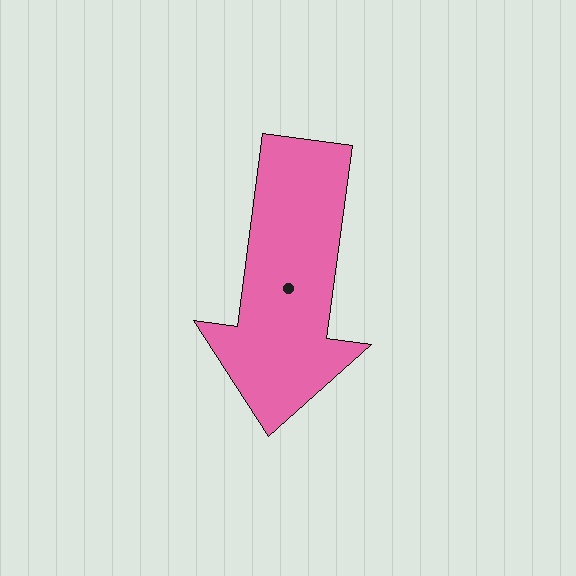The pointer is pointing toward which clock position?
Roughly 6 o'clock.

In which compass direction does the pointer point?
South.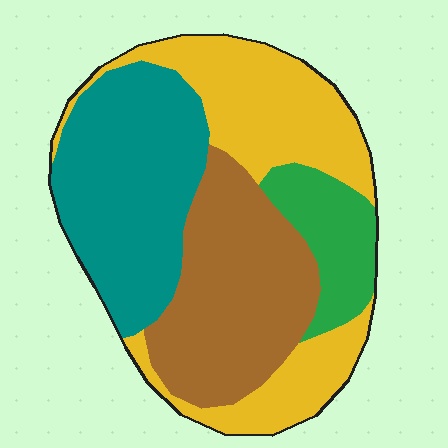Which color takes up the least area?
Green, at roughly 10%.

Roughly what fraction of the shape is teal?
Teal takes up between a sixth and a third of the shape.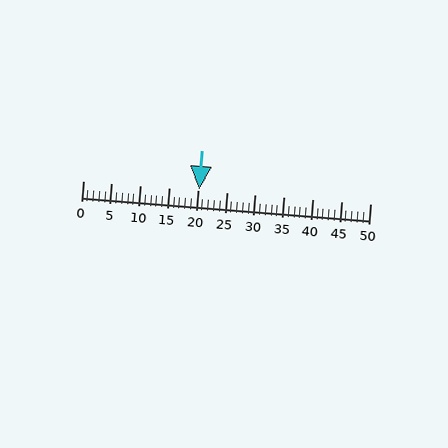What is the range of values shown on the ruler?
The ruler shows values from 0 to 50.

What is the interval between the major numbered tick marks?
The major tick marks are spaced 5 units apart.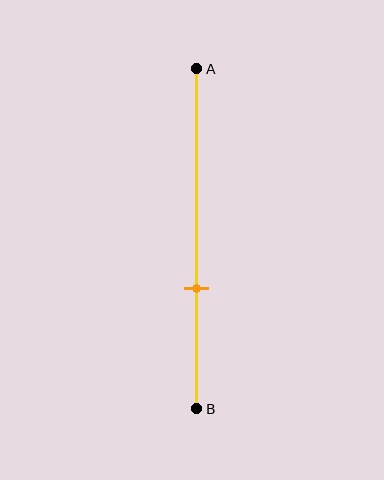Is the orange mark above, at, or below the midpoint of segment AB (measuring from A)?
The orange mark is below the midpoint of segment AB.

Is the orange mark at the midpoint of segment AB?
No, the mark is at about 65% from A, not at the 50% midpoint.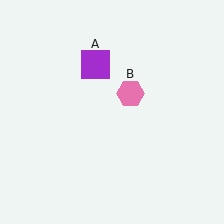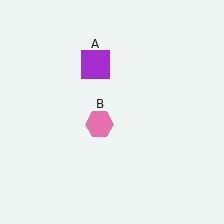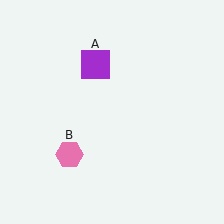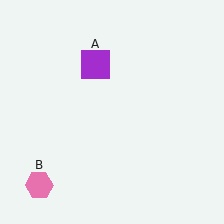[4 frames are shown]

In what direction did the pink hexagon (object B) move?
The pink hexagon (object B) moved down and to the left.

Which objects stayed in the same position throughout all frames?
Purple square (object A) remained stationary.